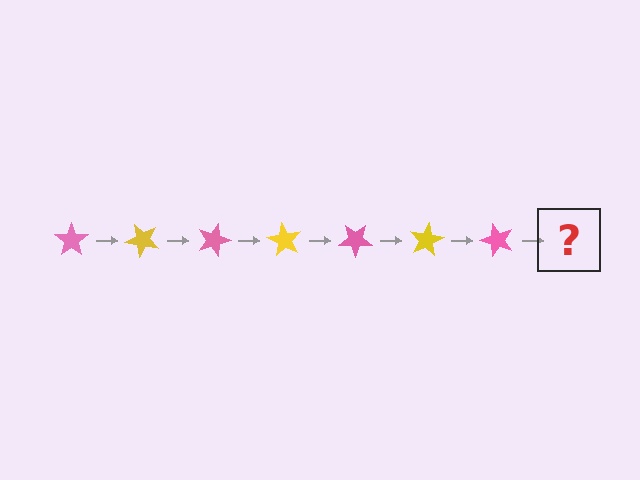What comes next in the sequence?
The next element should be a yellow star, rotated 315 degrees from the start.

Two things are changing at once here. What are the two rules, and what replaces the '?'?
The two rules are that it rotates 45 degrees each step and the color cycles through pink and yellow. The '?' should be a yellow star, rotated 315 degrees from the start.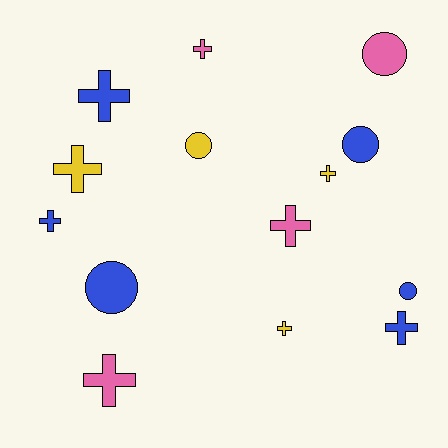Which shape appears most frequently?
Cross, with 9 objects.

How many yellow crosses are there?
There are 3 yellow crosses.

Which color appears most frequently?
Blue, with 6 objects.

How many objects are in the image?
There are 14 objects.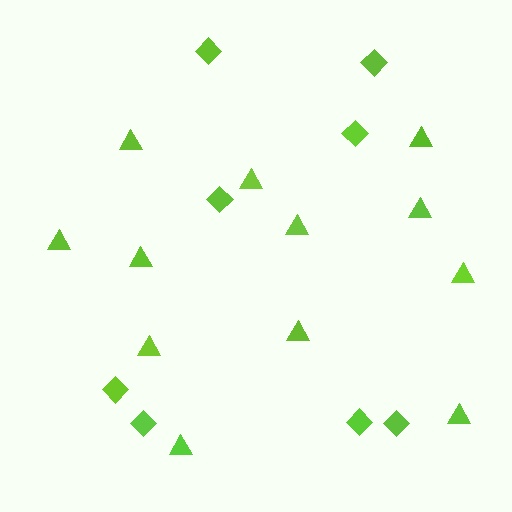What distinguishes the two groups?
There are 2 groups: one group of triangles (12) and one group of diamonds (8).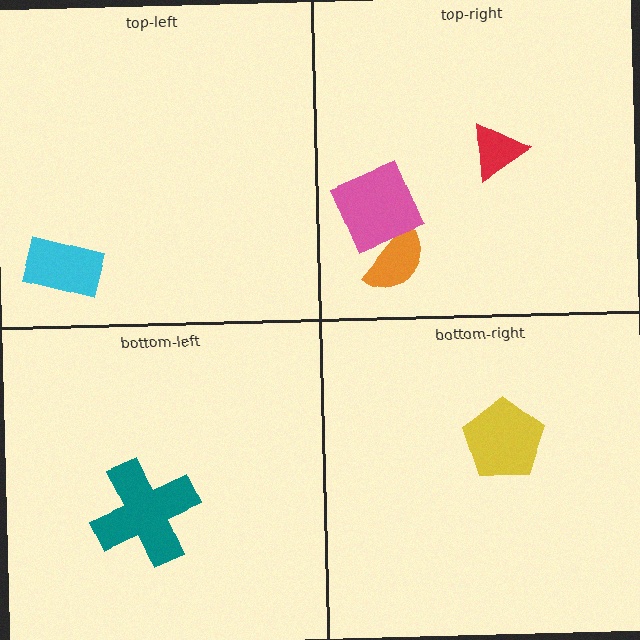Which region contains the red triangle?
The top-right region.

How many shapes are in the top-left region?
1.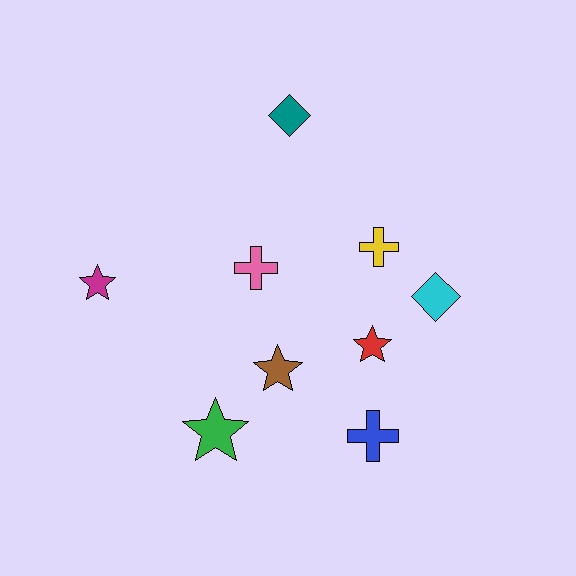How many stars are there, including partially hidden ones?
There are 4 stars.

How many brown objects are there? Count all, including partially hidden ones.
There is 1 brown object.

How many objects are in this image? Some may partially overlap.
There are 9 objects.